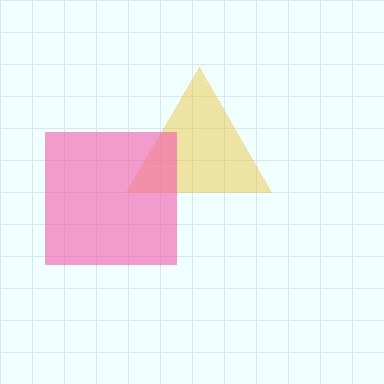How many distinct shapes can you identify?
There are 2 distinct shapes: a yellow triangle, a pink square.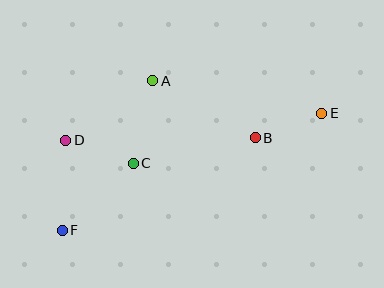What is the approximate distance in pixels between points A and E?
The distance between A and E is approximately 172 pixels.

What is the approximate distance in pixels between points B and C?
The distance between B and C is approximately 125 pixels.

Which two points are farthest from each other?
Points E and F are farthest from each other.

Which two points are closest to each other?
Points B and E are closest to each other.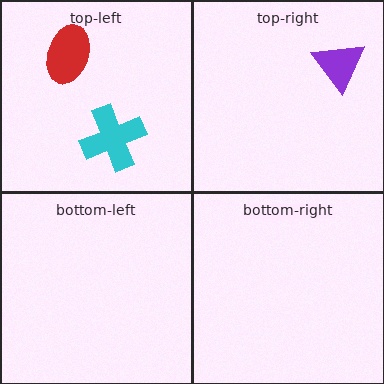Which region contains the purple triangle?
The top-right region.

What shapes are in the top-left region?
The cyan cross, the red ellipse.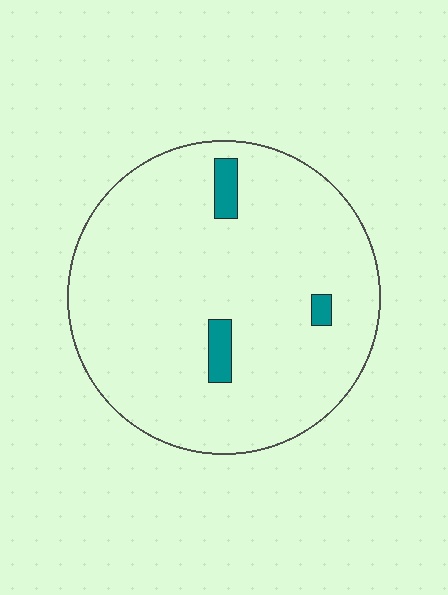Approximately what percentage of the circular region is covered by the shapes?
Approximately 5%.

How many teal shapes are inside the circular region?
3.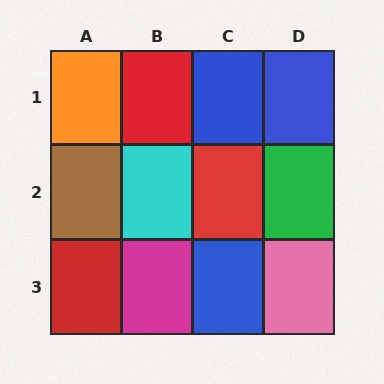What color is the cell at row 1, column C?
Blue.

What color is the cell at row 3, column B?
Magenta.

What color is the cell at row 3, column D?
Pink.